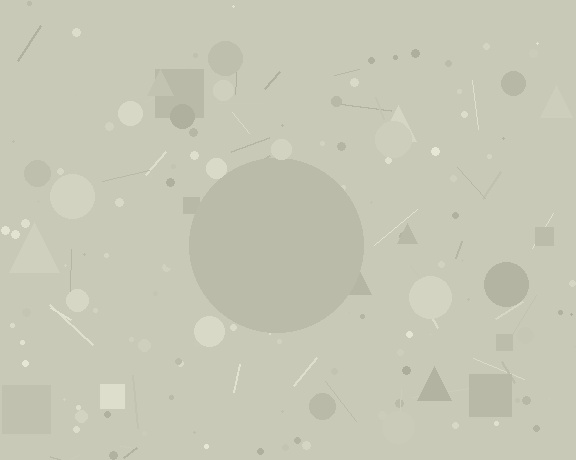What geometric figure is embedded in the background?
A circle is embedded in the background.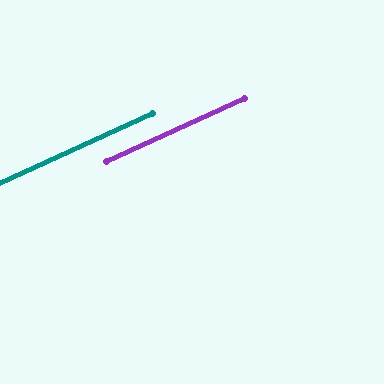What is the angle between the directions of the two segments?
Approximately 0 degrees.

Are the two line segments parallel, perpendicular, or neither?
Parallel — their directions differ by only 0.1°.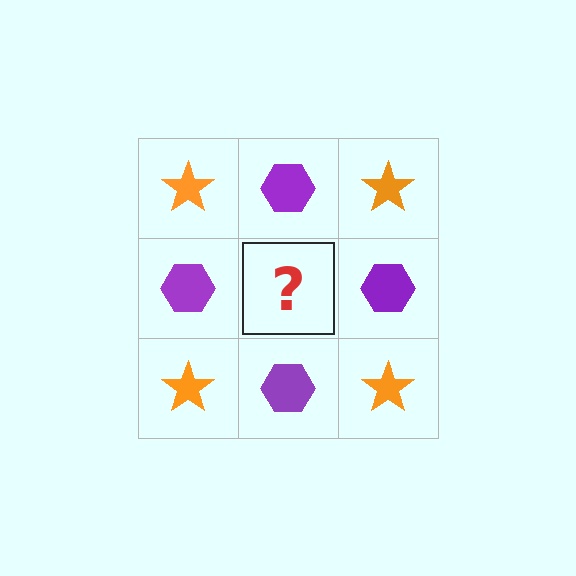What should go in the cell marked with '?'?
The missing cell should contain an orange star.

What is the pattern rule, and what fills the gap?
The rule is that it alternates orange star and purple hexagon in a checkerboard pattern. The gap should be filled with an orange star.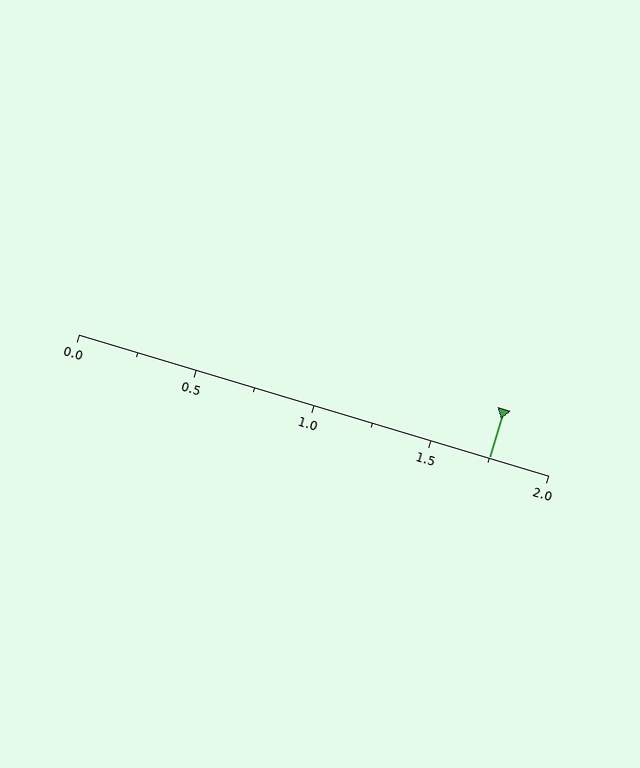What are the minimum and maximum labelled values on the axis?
The axis runs from 0.0 to 2.0.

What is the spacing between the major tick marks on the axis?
The major ticks are spaced 0.5 apart.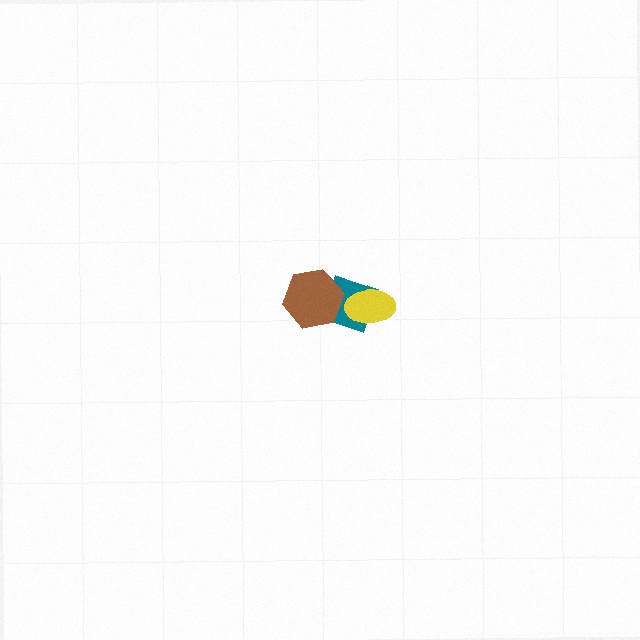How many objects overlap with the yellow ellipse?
1 object overlaps with the yellow ellipse.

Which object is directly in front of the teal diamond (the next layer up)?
The yellow ellipse is directly in front of the teal diamond.